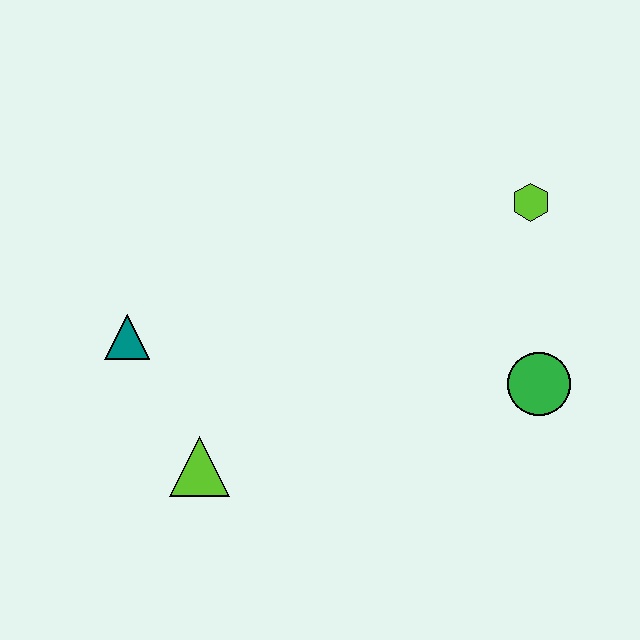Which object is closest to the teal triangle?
The lime triangle is closest to the teal triangle.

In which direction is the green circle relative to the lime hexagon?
The green circle is below the lime hexagon.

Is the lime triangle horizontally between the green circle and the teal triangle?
Yes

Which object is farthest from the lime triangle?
The lime hexagon is farthest from the lime triangle.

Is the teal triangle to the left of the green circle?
Yes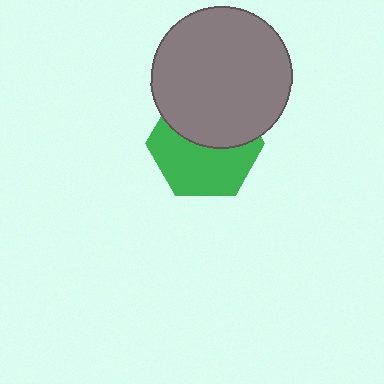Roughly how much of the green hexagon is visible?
About half of it is visible (roughly 55%).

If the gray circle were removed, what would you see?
You would see the complete green hexagon.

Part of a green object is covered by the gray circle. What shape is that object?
It is a hexagon.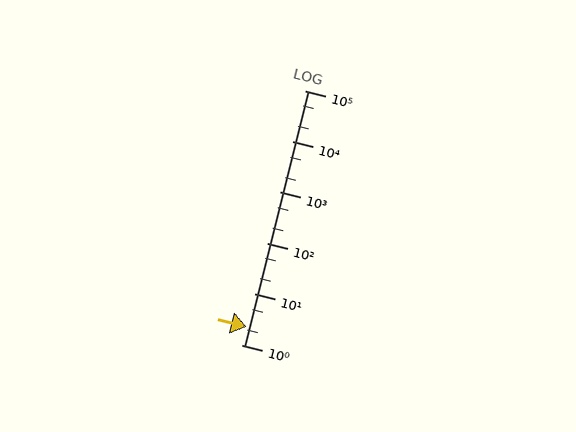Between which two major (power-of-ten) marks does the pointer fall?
The pointer is between 1 and 10.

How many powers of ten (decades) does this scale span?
The scale spans 5 decades, from 1 to 100000.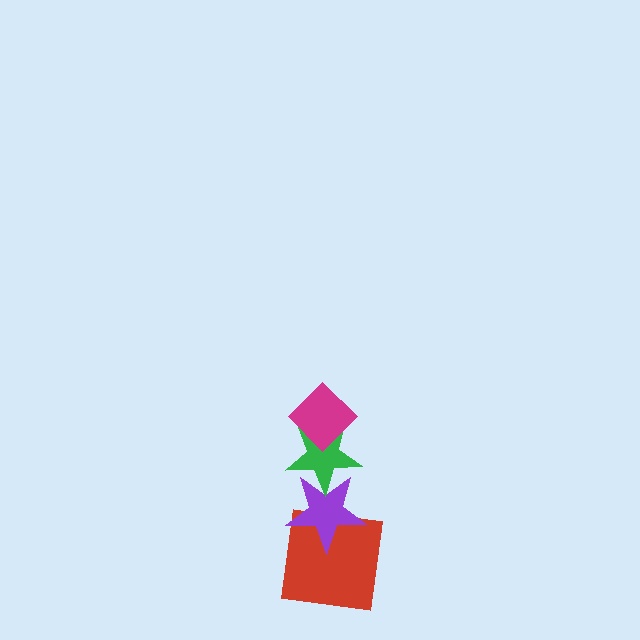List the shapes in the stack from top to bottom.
From top to bottom: the magenta diamond, the green star, the purple star, the red square.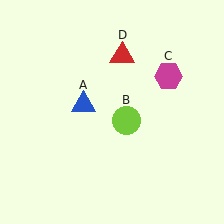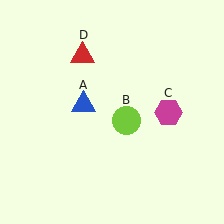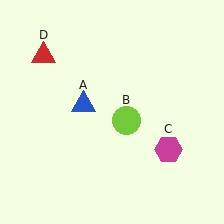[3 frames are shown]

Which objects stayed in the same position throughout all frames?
Blue triangle (object A) and lime circle (object B) remained stationary.